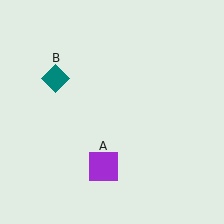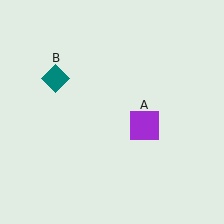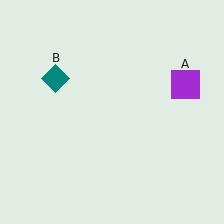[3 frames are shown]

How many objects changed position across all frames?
1 object changed position: purple square (object A).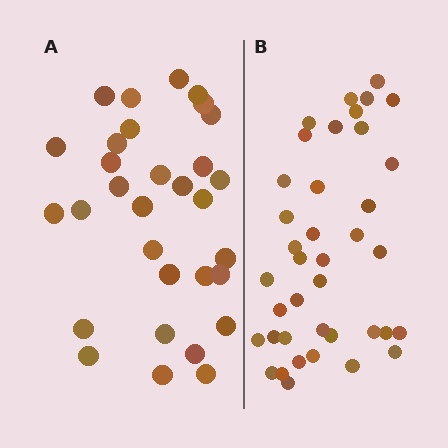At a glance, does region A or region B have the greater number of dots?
Region B (the right region) has more dots.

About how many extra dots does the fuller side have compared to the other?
Region B has roughly 8 or so more dots than region A.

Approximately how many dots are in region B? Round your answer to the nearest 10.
About 40 dots. (The exact count is 39, which rounds to 40.)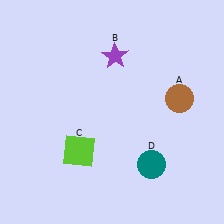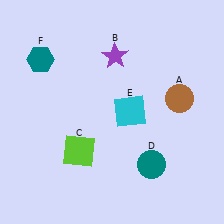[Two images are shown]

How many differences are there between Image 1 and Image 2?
There are 2 differences between the two images.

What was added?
A cyan square (E), a teal hexagon (F) were added in Image 2.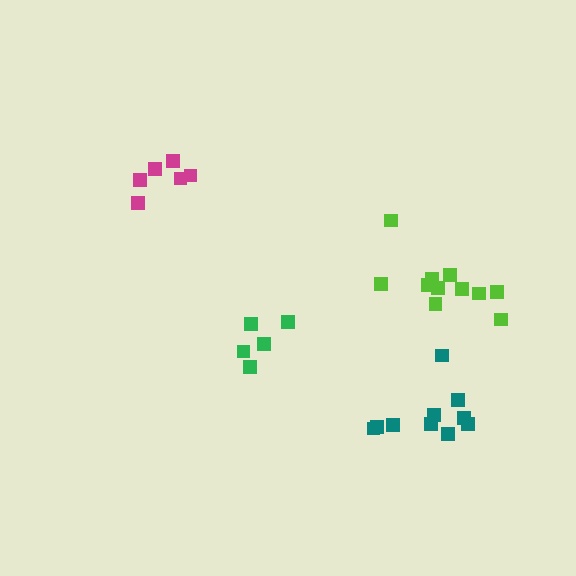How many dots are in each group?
Group 1: 5 dots, Group 2: 11 dots, Group 3: 6 dots, Group 4: 10 dots (32 total).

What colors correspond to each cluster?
The clusters are colored: green, lime, magenta, teal.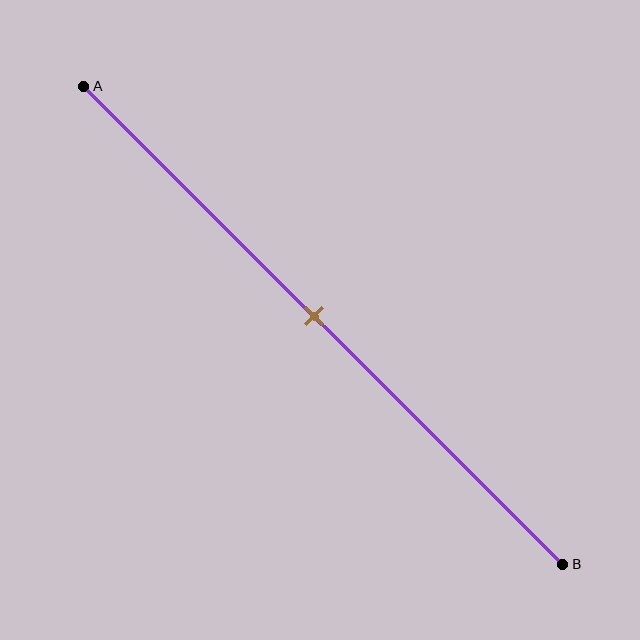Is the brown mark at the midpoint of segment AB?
Yes, the mark is approximately at the midpoint.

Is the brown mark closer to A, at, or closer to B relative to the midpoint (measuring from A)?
The brown mark is approximately at the midpoint of segment AB.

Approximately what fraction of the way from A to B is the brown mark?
The brown mark is approximately 50% of the way from A to B.